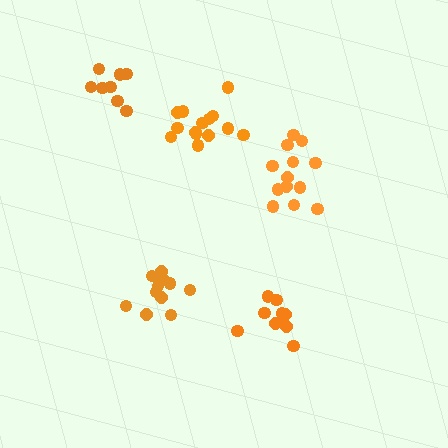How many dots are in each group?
Group 1: 13 dots, Group 2: 14 dots, Group 3: 10 dots, Group 4: 8 dots, Group 5: 11 dots (56 total).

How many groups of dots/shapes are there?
There are 5 groups.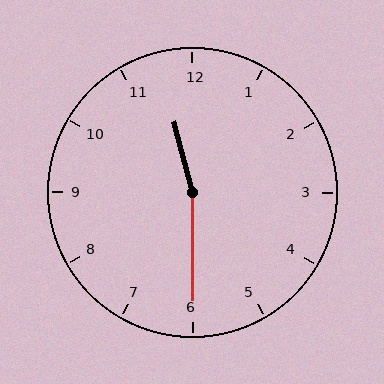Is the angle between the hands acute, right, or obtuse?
It is obtuse.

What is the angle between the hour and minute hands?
Approximately 165 degrees.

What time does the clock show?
11:30.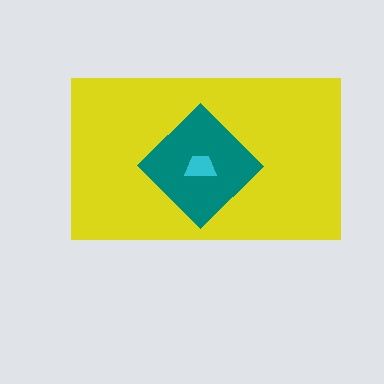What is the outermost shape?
The yellow rectangle.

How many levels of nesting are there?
3.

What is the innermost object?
The cyan trapezoid.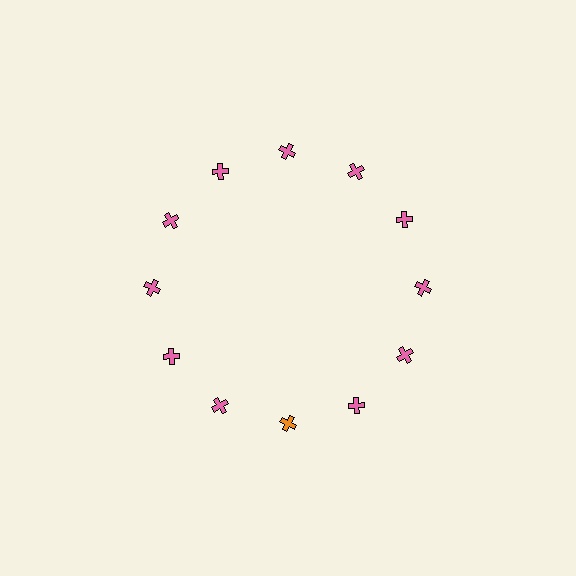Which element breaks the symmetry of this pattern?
The orange cross at roughly the 6 o'clock position breaks the symmetry. All other shapes are pink crosses.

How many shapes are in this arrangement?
There are 12 shapes arranged in a ring pattern.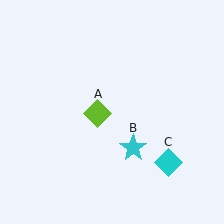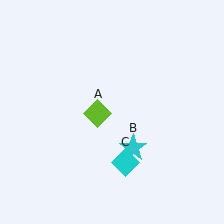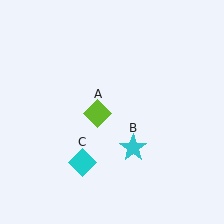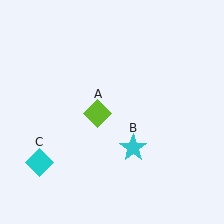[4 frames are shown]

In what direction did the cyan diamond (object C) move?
The cyan diamond (object C) moved left.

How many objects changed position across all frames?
1 object changed position: cyan diamond (object C).